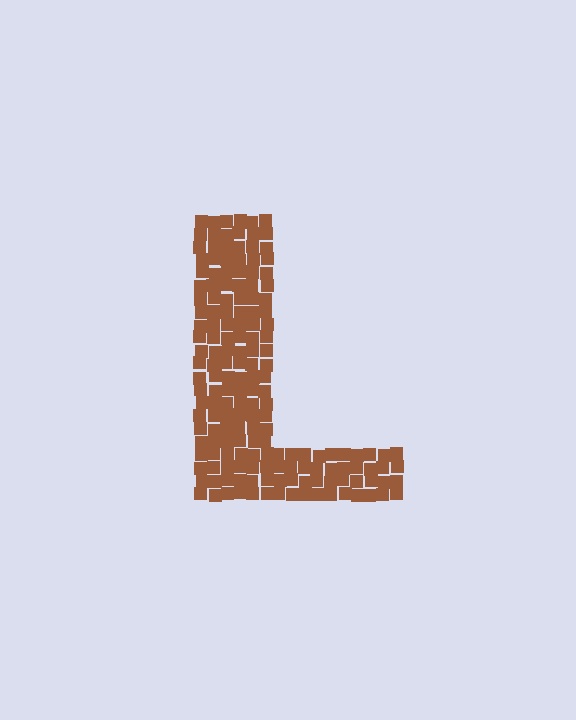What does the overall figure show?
The overall figure shows the letter L.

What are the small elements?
The small elements are squares.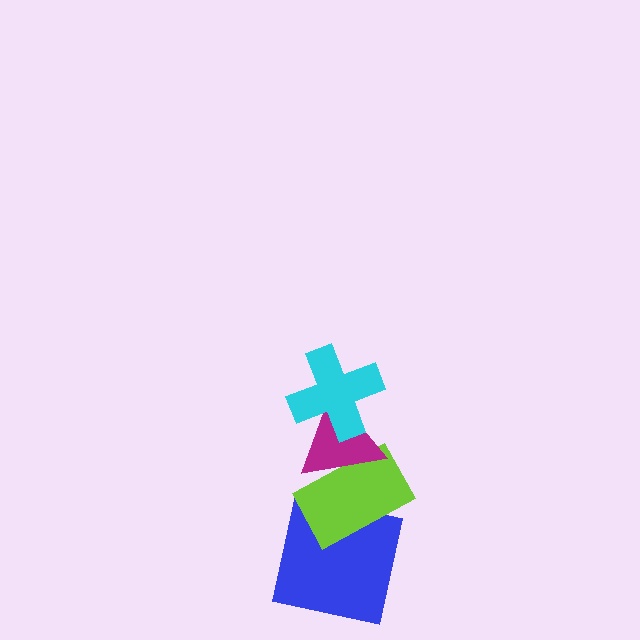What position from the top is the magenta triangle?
The magenta triangle is 2nd from the top.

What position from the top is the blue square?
The blue square is 4th from the top.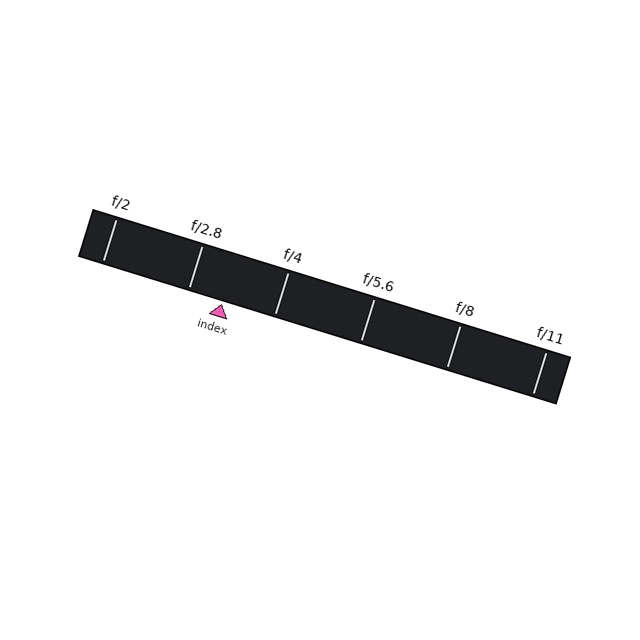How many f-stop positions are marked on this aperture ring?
There are 6 f-stop positions marked.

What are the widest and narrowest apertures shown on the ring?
The widest aperture shown is f/2 and the narrowest is f/11.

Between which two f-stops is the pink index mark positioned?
The index mark is between f/2.8 and f/4.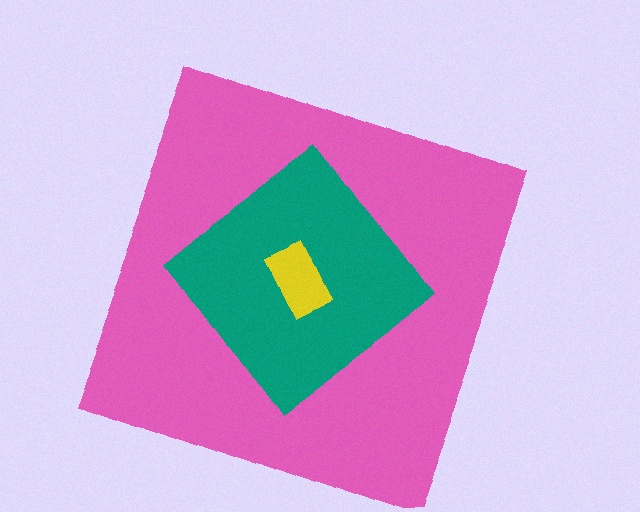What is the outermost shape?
The pink square.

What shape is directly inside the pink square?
The teal diamond.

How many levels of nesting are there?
3.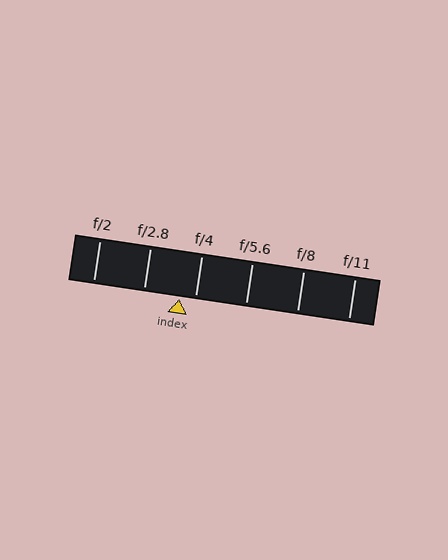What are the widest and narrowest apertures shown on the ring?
The widest aperture shown is f/2 and the narrowest is f/11.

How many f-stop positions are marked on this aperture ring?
There are 6 f-stop positions marked.